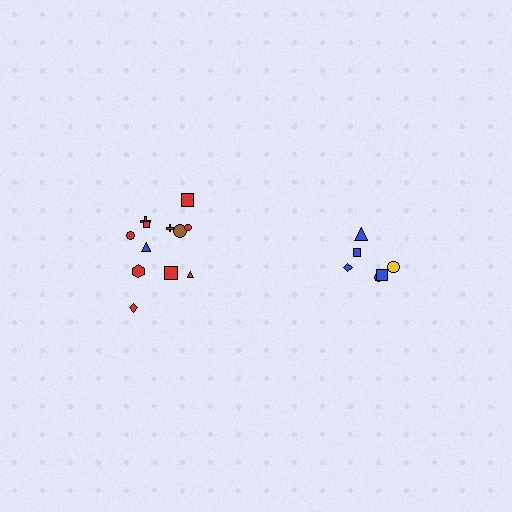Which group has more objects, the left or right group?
The left group.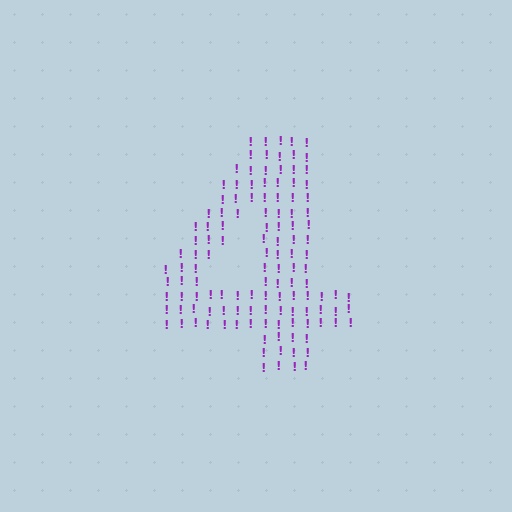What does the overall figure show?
The overall figure shows the digit 4.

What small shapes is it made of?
It is made of small exclamation marks.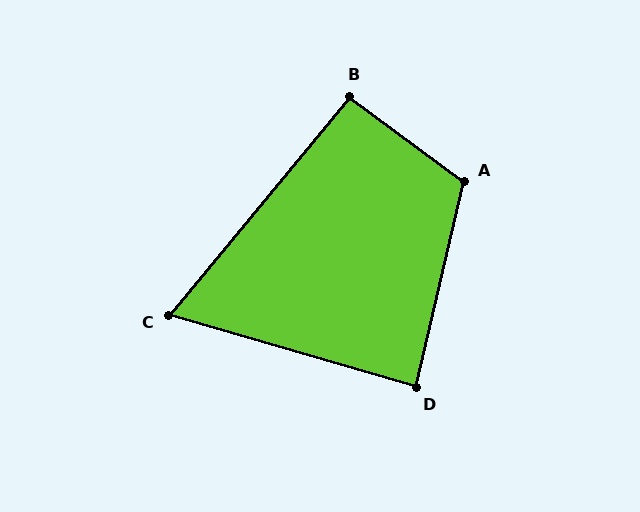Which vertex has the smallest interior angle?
C, at approximately 67 degrees.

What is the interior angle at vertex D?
Approximately 87 degrees (approximately right).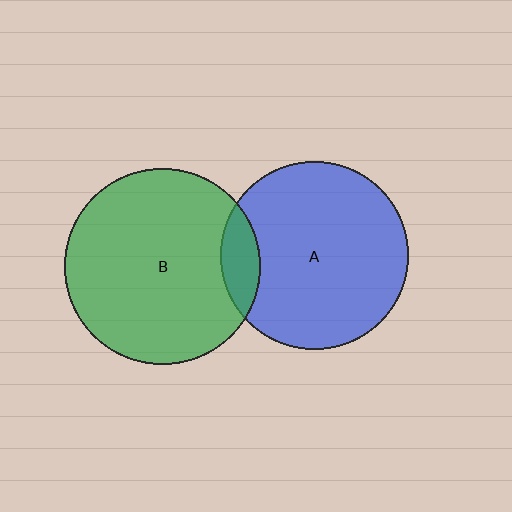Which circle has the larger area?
Circle B (green).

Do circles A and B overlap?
Yes.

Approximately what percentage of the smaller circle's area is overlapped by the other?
Approximately 10%.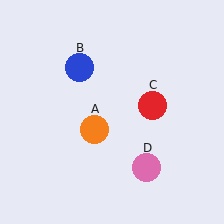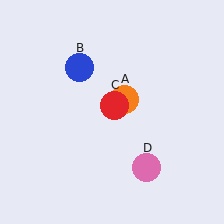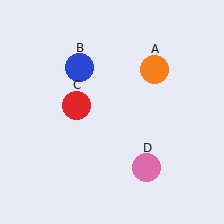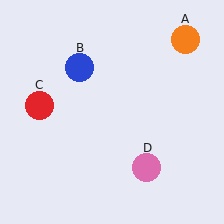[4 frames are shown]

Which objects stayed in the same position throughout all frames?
Blue circle (object B) and pink circle (object D) remained stationary.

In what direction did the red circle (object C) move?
The red circle (object C) moved left.